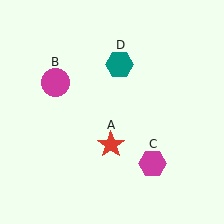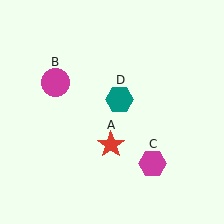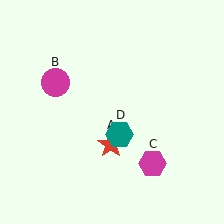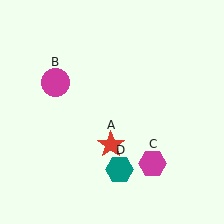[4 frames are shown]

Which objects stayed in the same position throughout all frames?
Red star (object A) and magenta circle (object B) and magenta hexagon (object C) remained stationary.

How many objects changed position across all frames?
1 object changed position: teal hexagon (object D).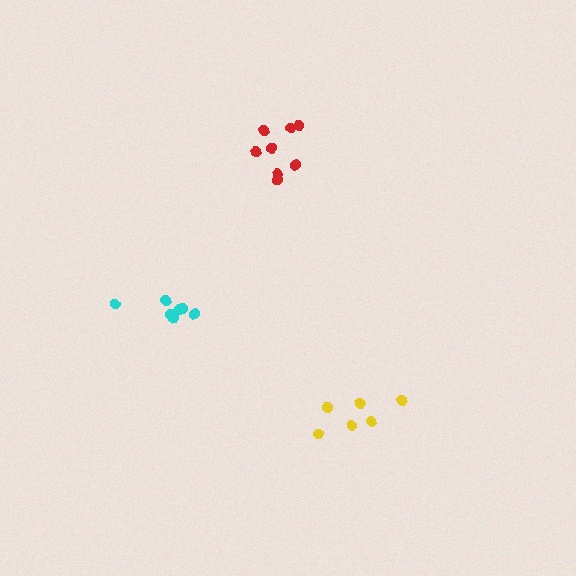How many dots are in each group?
Group 1: 6 dots, Group 2: 7 dots, Group 3: 8 dots (21 total).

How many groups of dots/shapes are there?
There are 3 groups.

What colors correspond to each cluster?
The clusters are colored: yellow, cyan, red.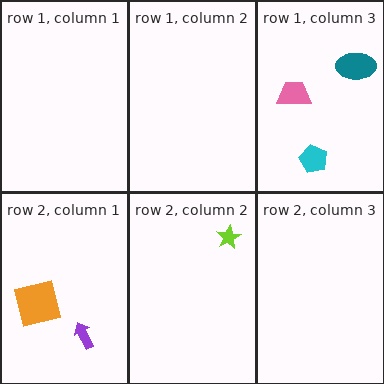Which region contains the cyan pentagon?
The row 1, column 3 region.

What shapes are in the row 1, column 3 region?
The cyan pentagon, the pink trapezoid, the teal ellipse.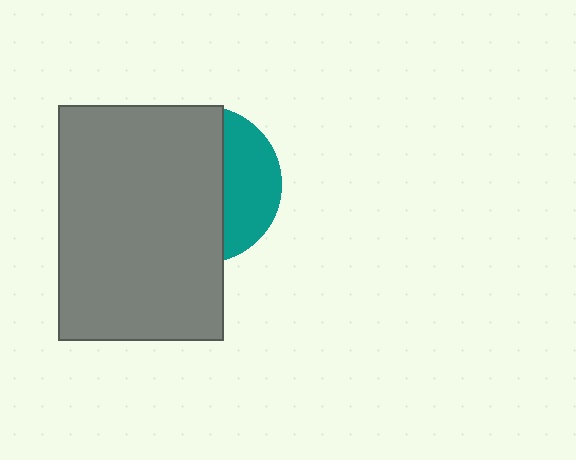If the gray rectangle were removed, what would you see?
You would see the complete teal circle.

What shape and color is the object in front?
The object in front is a gray rectangle.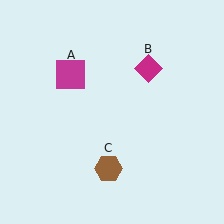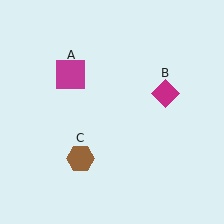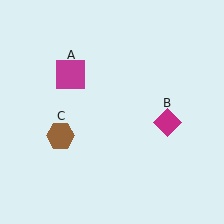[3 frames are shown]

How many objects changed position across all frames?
2 objects changed position: magenta diamond (object B), brown hexagon (object C).